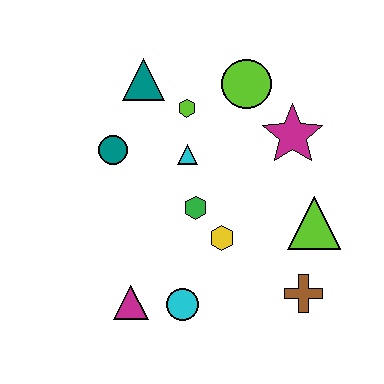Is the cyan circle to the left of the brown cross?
Yes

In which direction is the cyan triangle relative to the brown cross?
The cyan triangle is above the brown cross.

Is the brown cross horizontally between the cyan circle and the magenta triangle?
No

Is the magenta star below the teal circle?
No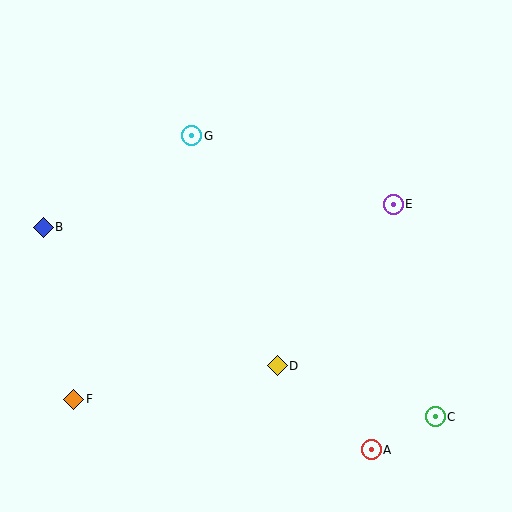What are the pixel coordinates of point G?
Point G is at (192, 136).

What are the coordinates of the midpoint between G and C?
The midpoint between G and C is at (313, 276).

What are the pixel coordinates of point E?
Point E is at (393, 204).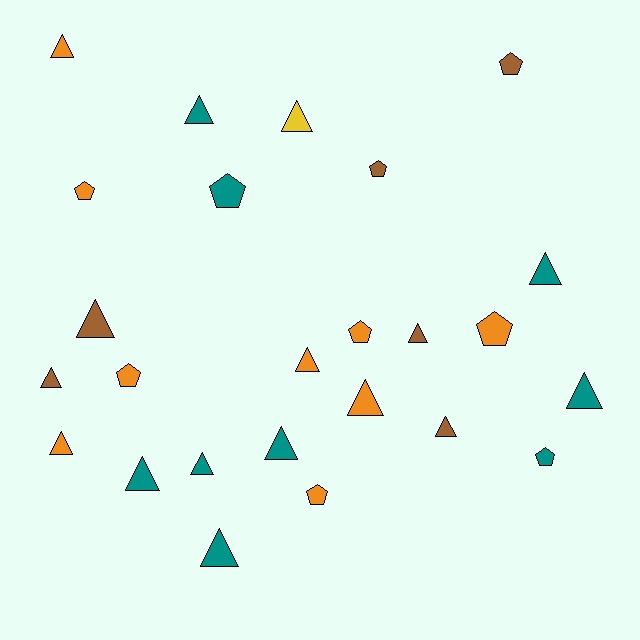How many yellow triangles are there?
There is 1 yellow triangle.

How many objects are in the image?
There are 25 objects.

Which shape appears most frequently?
Triangle, with 16 objects.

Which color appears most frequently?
Orange, with 9 objects.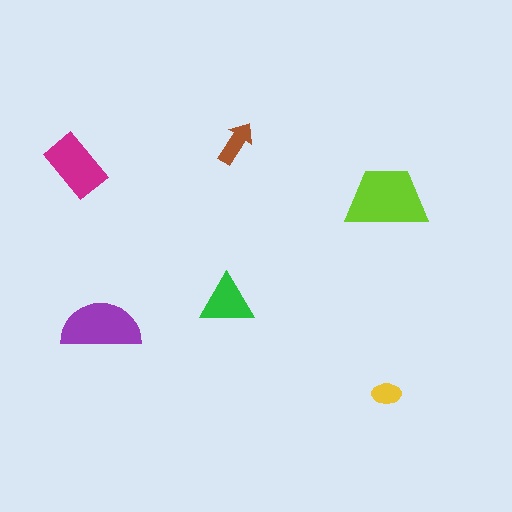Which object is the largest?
The lime trapezoid.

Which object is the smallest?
The yellow ellipse.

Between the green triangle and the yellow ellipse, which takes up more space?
The green triangle.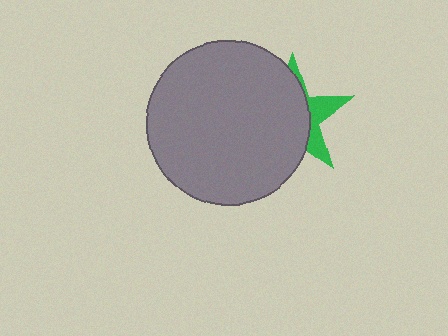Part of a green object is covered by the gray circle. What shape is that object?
It is a star.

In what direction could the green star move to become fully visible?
The green star could move right. That would shift it out from behind the gray circle entirely.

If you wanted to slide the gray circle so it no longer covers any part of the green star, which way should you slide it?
Slide it left — that is the most direct way to separate the two shapes.